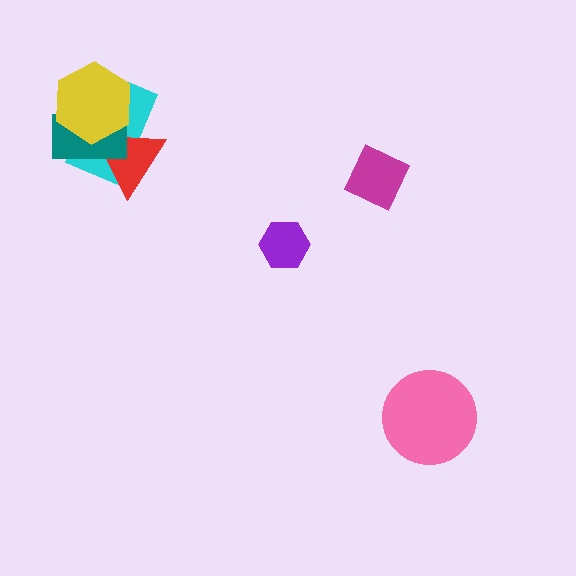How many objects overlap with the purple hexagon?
0 objects overlap with the purple hexagon.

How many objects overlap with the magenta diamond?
0 objects overlap with the magenta diamond.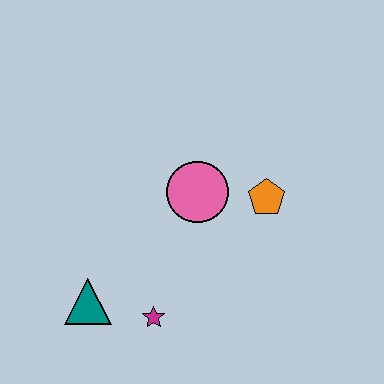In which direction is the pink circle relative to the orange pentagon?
The pink circle is to the left of the orange pentagon.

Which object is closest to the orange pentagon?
The pink circle is closest to the orange pentagon.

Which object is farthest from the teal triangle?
The orange pentagon is farthest from the teal triangle.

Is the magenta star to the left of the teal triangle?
No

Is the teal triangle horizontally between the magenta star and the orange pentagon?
No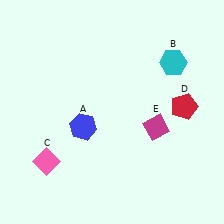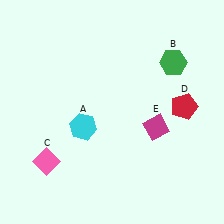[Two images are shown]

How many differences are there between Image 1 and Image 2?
There are 2 differences between the two images.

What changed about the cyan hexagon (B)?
In Image 1, B is cyan. In Image 2, it changed to green.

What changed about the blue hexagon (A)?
In Image 1, A is blue. In Image 2, it changed to cyan.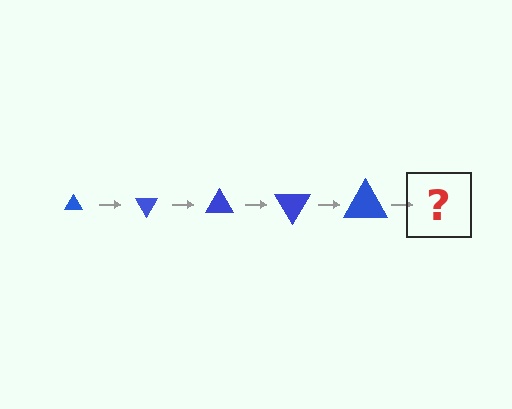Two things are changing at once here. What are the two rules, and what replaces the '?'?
The two rules are that the triangle grows larger each step and it rotates 60 degrees each step. The '?' should be a triangle, larger than the previous one and rotated 300 degrees from the start.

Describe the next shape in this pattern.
It should be a triangle, larger than the previous one and rotated 300 degrees from the start.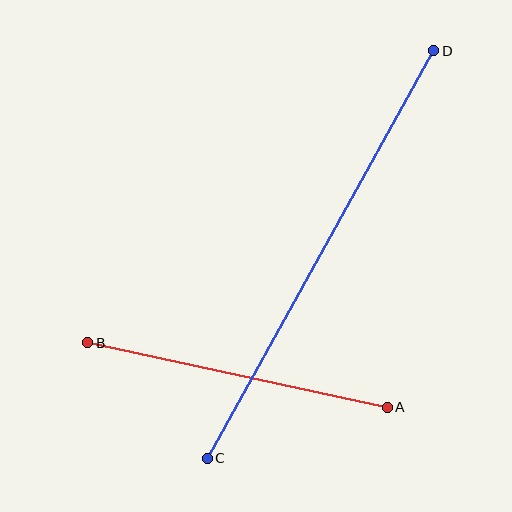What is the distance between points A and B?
The distance is approximately 307 pixels.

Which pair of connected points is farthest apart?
Points C and D are farthest apart.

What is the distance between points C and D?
The distance is approximately 466 pixels.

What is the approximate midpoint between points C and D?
The midpoint is at approximately (320, 254) pixels.